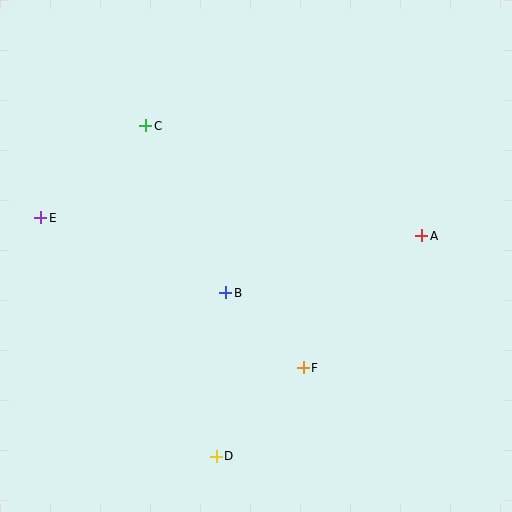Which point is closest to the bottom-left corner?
Point D is closest to the bottom-left corner.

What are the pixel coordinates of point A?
Point A is at (422, 236).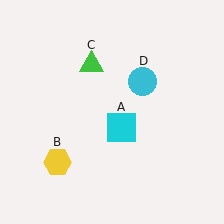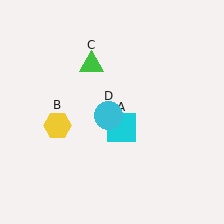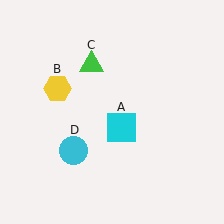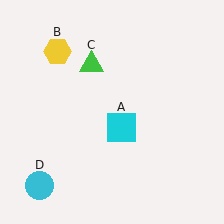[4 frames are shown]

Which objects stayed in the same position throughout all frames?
Cyan square (object A) and green triangle (object C) remained stationary.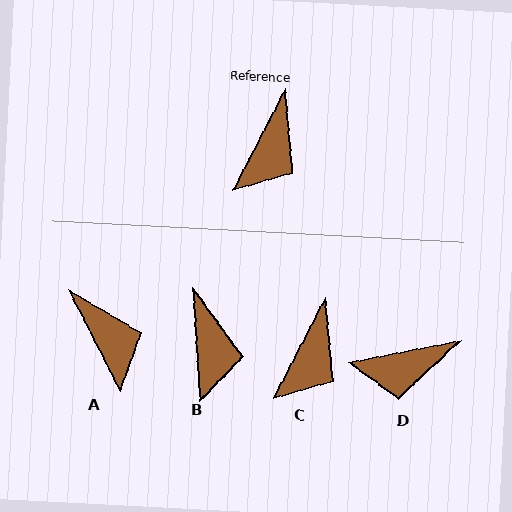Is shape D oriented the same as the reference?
No, it is off by about 52 degrees.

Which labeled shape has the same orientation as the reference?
C.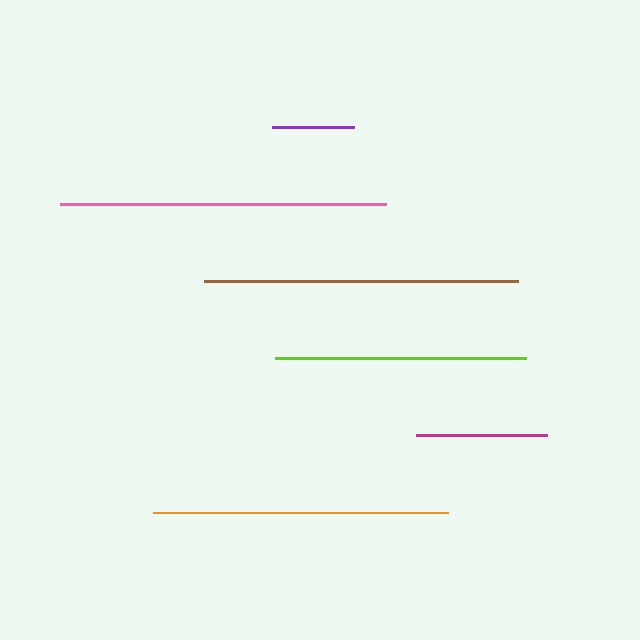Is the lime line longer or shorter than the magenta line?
The lime line is longer than the magenta line.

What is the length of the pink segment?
The pink segment is approximately 326 pixels long.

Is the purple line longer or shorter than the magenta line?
The magenta line is longer than the purple line.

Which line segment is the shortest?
The purple line is the shortest at approximately 82 pixels.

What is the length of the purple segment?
The purple segment is approximately 82 pixels long.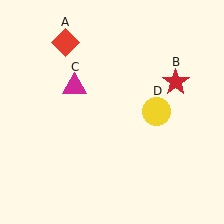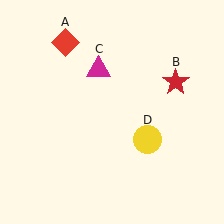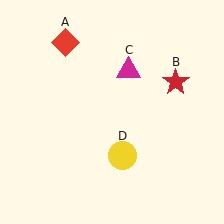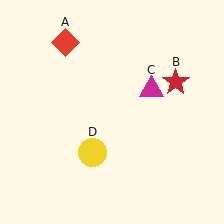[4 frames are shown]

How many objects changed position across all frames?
2 objects changed position: magenta triangle (object C), yellow circle (object D).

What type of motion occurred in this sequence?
The magenta triangle (object C), yellow circle (object D) rotated clockwise around the center of the scene.